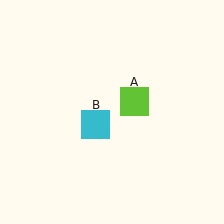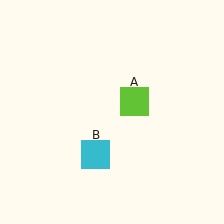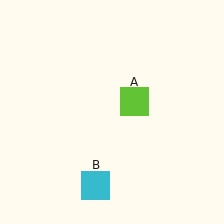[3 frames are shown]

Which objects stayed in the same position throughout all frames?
Lime square (object A) remained stationary.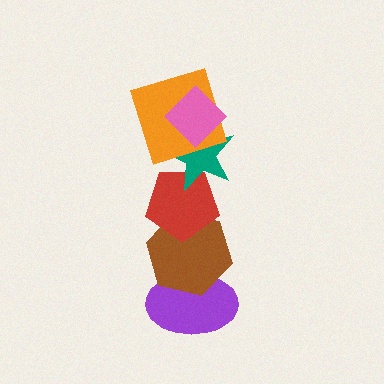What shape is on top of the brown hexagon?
The red pentagon is on top of the brown hexagon.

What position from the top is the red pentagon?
The red pentagon is 4th from the top.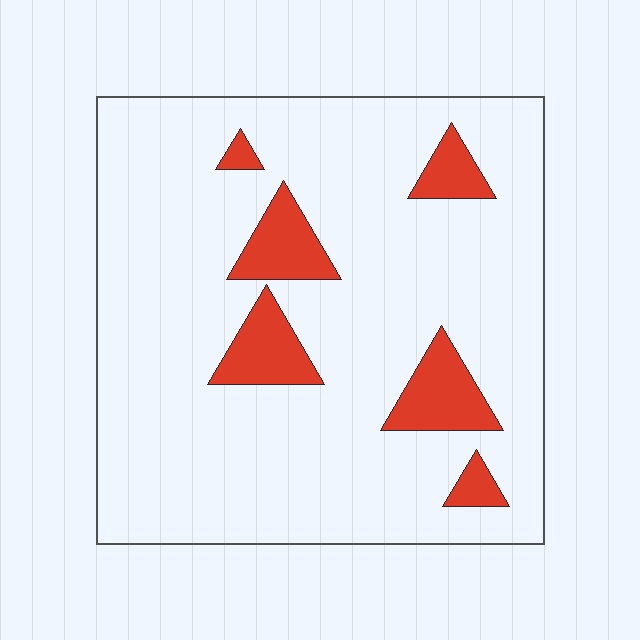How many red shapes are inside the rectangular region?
6.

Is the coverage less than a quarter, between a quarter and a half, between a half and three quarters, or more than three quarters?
Less than a quarter.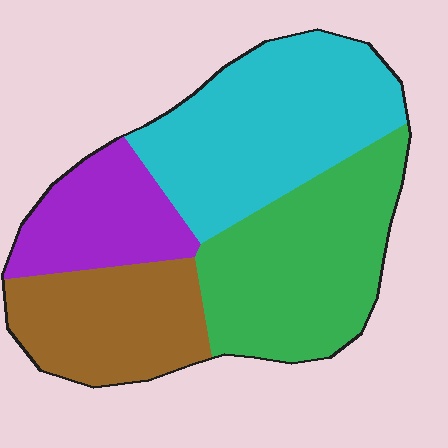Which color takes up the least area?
Purple, at roughly 15%.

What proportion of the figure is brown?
Brown covers around 20% of the figure.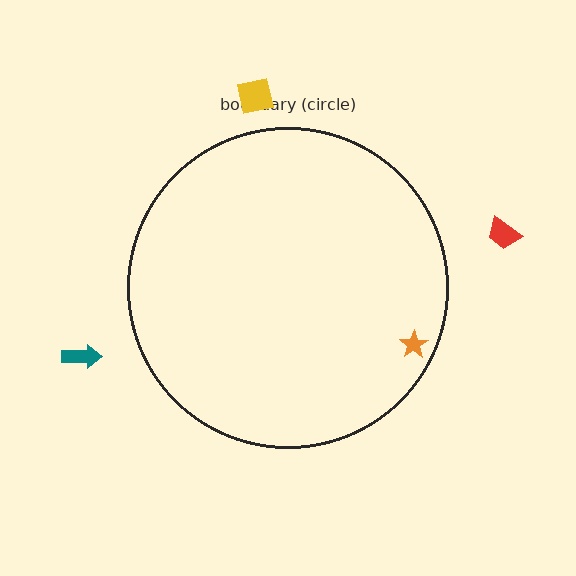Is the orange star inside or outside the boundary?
Inside.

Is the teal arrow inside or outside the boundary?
Outside.